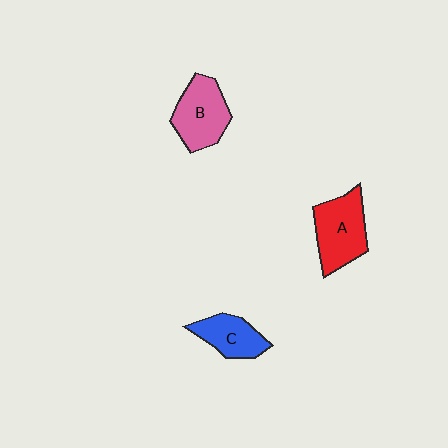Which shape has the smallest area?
Shape C (blue).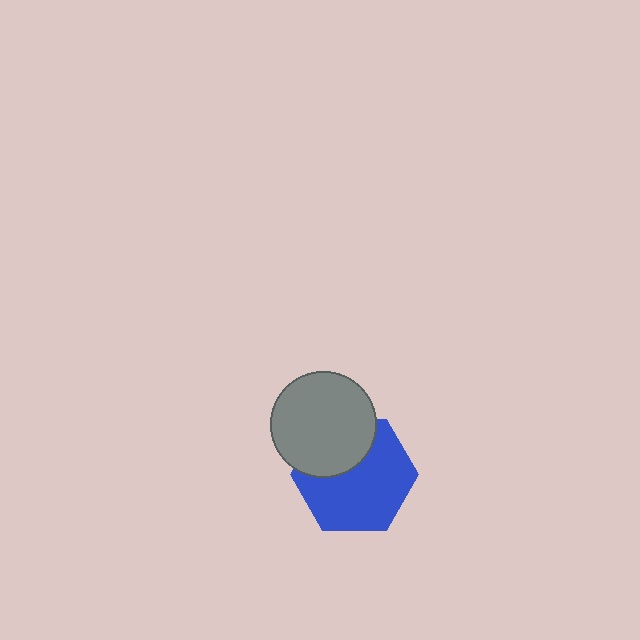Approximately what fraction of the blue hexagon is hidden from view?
Roughly 32% of the blue hexagon is hidden behind the gray circle.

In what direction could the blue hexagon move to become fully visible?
The blue hexagon could move down. That would shift it out from behind the gray circle entirely.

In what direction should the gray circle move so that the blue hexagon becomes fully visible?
The gray circle should move up. That is the shortest direction to clear the overlap and leave the blue hexagon fully visible.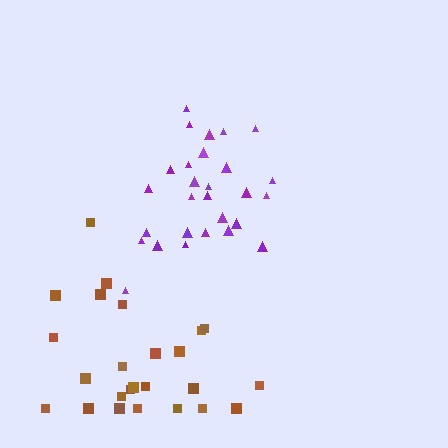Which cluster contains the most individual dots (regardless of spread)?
Purple (28).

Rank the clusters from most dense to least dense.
purple, brown.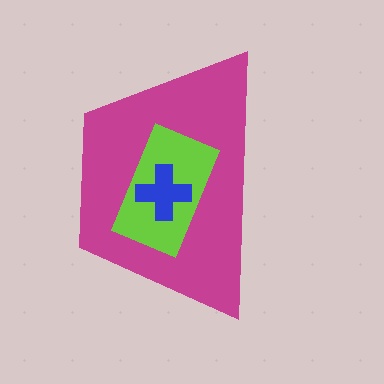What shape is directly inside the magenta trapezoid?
The lime rectangle.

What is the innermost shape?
The blue cross.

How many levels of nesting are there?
3.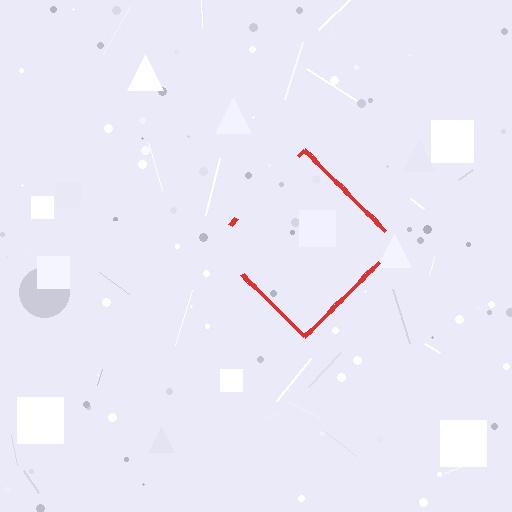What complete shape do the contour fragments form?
The contour fragments form a diamond.